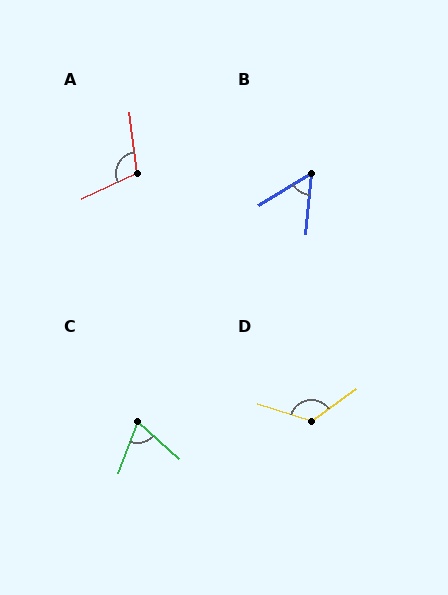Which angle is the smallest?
B, at approximately 53 degrees.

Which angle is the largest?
D, at approximately 126 degrees.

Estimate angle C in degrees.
Approximately 69 degrees.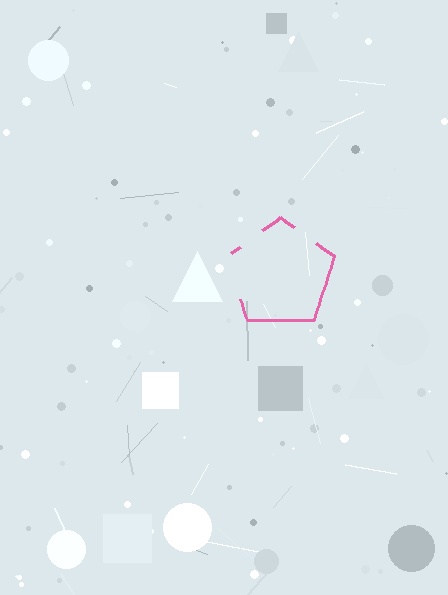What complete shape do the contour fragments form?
The contour fragments form a pentagon.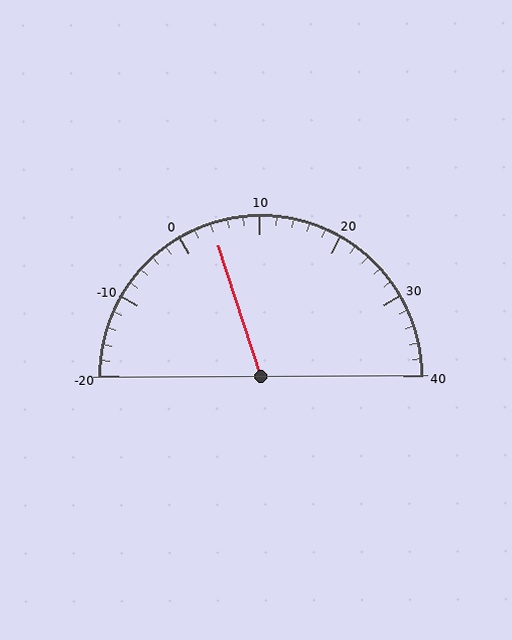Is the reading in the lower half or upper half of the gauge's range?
The reading is in the lower half of the range (-20 to 40).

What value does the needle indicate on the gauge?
The needle indicates approximately 4.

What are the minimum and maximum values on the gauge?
The gauge ranges from -20 to 40.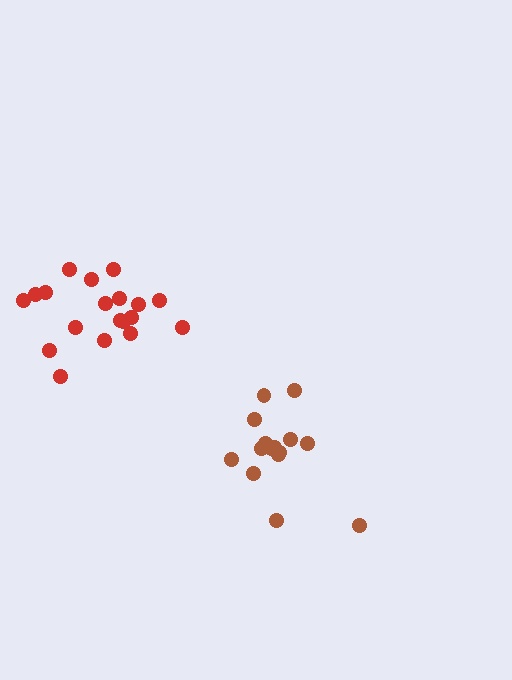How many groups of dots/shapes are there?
There are 2 groups.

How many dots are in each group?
Group 1: 19 dots, Group 2: 15 dots (34 total).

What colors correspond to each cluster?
The clusters are colored: red, brown.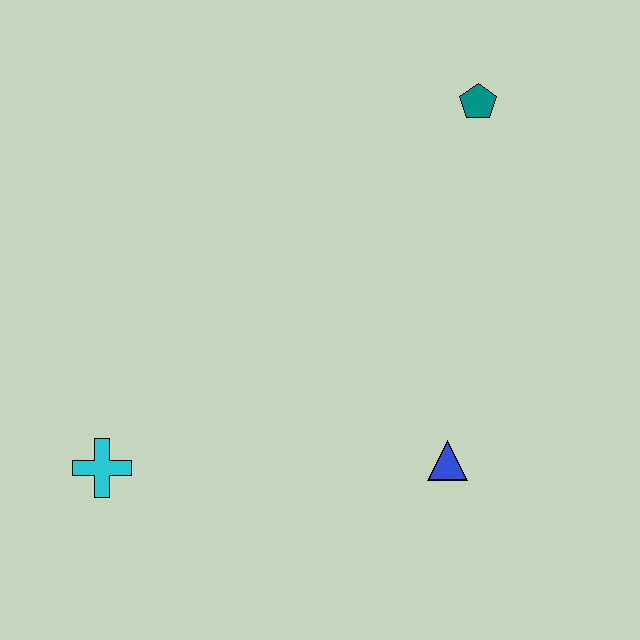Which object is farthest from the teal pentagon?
The cyan cross is farthest from the teal pentagon.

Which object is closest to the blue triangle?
The cyan cross is closest to the blue triangle.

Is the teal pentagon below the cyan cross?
No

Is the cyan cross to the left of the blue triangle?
Yes